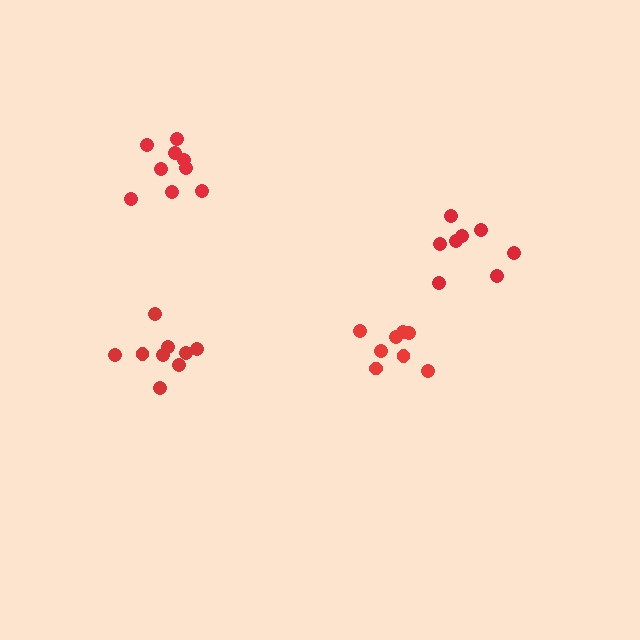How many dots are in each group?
Group 1: 8 dots, Group 2: 9 dots, Group 3: 8 dots, Group 4: 9 dots (34 total).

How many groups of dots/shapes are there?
There are 4 groups.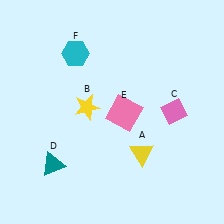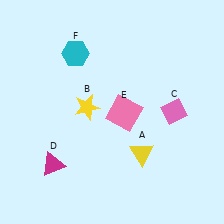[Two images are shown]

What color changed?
The triangle (D) changed from teal in Image 1 to magenta in Image 2.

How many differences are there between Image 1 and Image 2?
There is 1 difference between the two images.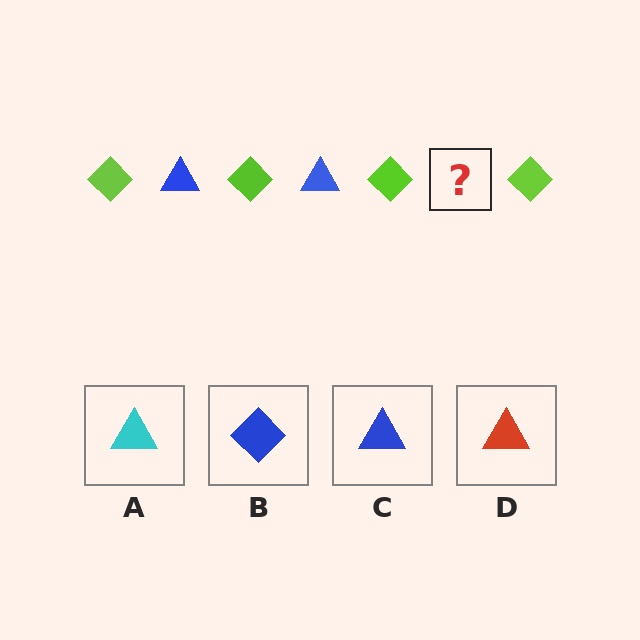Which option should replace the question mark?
Option C.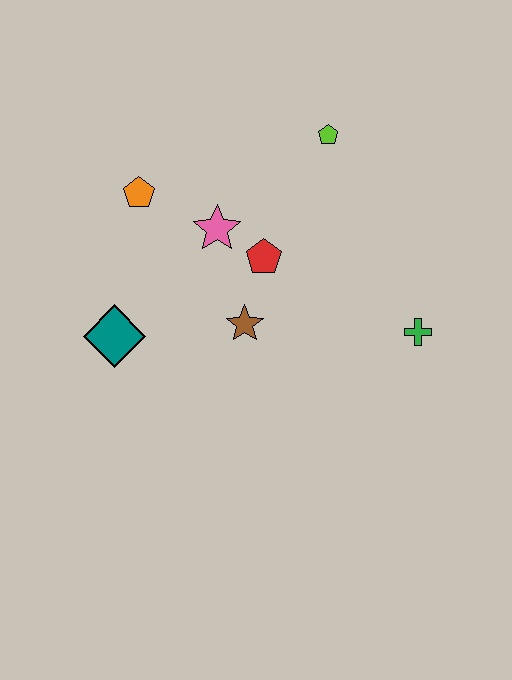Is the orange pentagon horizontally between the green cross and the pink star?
No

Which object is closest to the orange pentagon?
The pink star is closest to the orange pentagon.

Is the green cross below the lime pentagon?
Yes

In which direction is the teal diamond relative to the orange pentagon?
The teal diamond is below the orange pentagon.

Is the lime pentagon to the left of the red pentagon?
No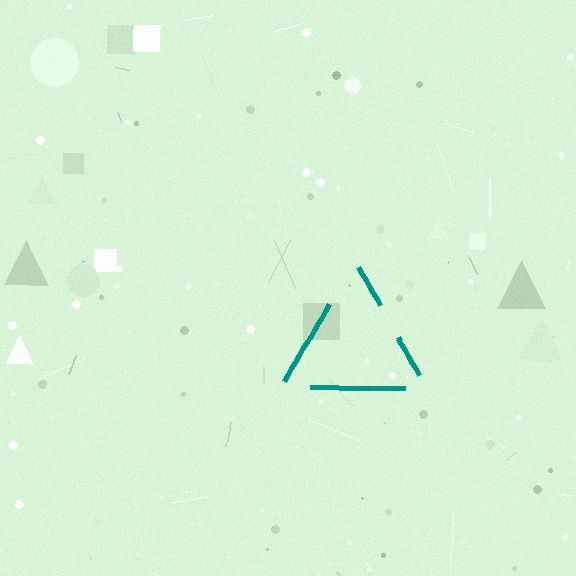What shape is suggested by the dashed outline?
The dashed outline suggests a triangle.